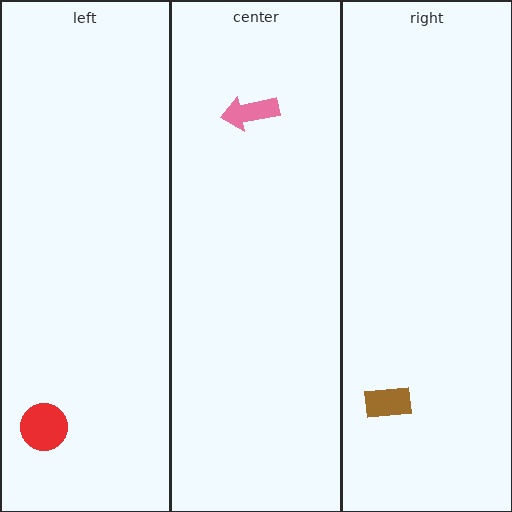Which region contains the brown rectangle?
The right region.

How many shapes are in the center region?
1.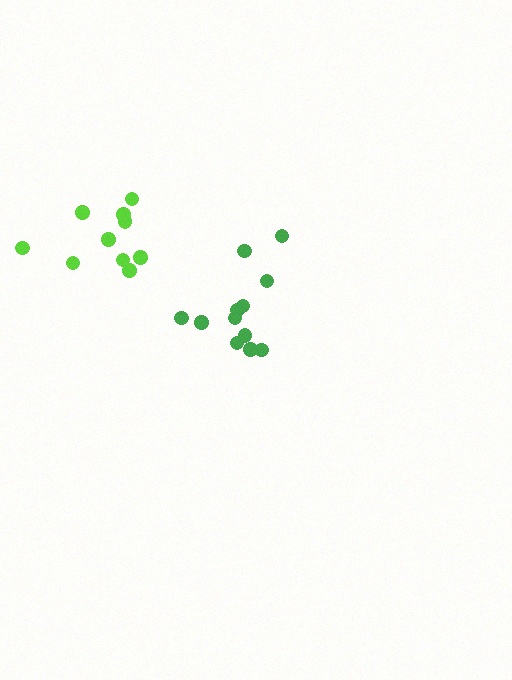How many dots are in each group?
Group 1: 10 dots, Group 2: 12 dots (22 total).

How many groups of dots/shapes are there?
There are 2 groups.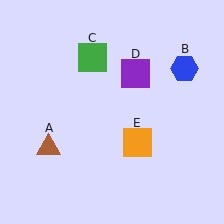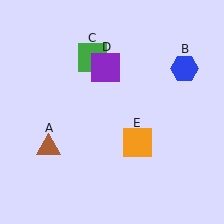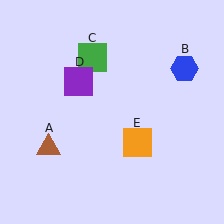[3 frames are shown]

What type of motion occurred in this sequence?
The purple square (object D) rotated counterclockwise around the center of the scene.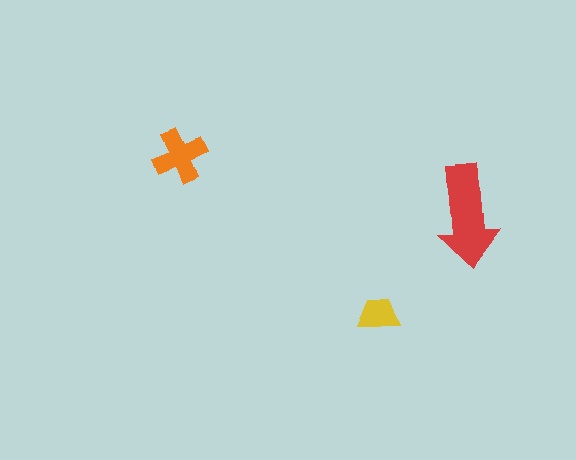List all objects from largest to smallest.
The red arrow, the orange cross, the yellow trapezoid.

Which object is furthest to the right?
The red arrow is rightmost.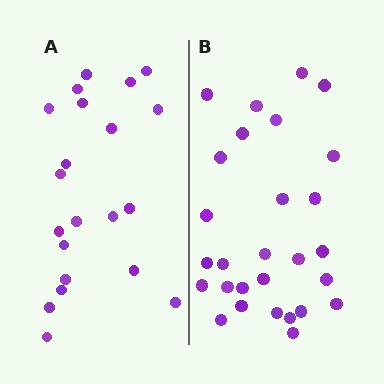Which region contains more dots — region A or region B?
Region B (the right region) has more dots.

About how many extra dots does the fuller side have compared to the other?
Region B has roughly 8 or so more dots than region A.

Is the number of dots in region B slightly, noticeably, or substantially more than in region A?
Region B has noticeably more, but not dramatically so. The ratio is roughly 1.3 to 1.